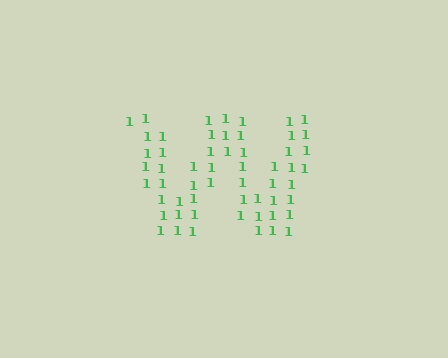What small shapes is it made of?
It is made of small digit 1's.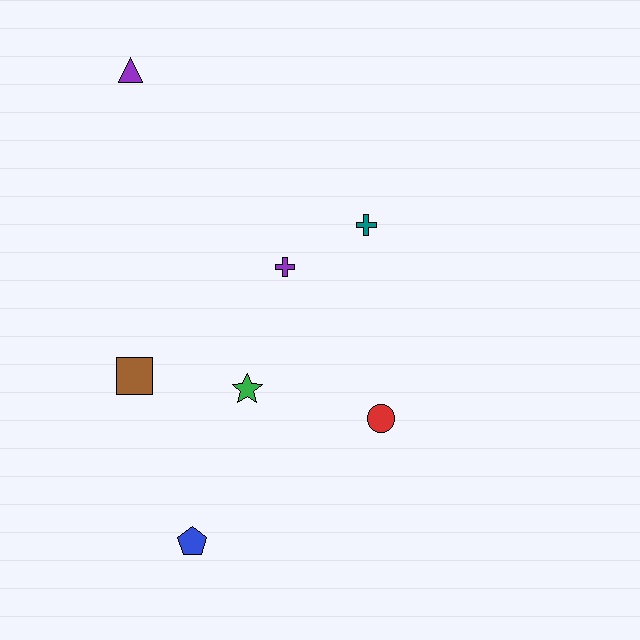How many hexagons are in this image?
There are no hexagons.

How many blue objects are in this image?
There is 1 blue object.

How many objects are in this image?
There are 7 objects.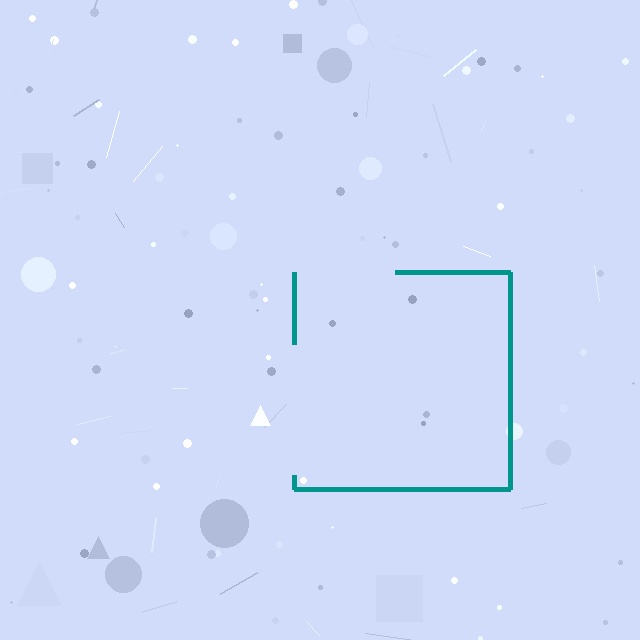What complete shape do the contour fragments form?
The contour fragments form a square.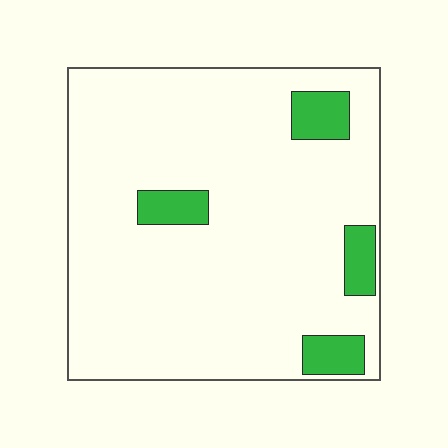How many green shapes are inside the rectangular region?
4.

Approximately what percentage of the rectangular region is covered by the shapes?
Approximately 10%.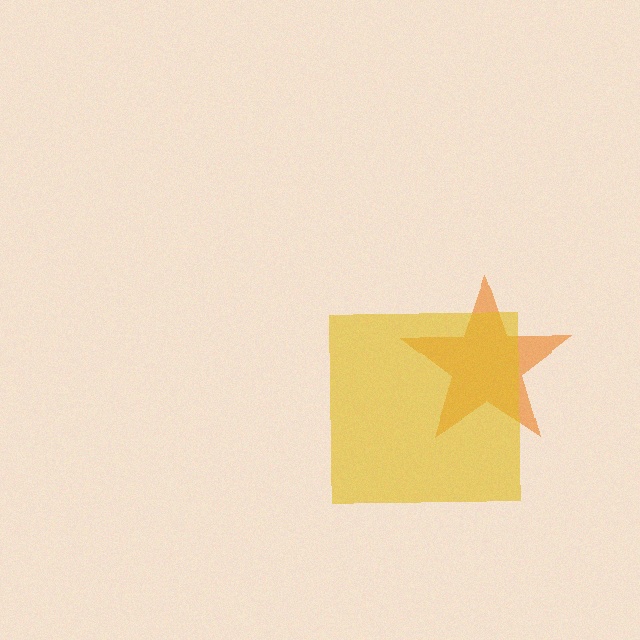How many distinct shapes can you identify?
There are 2 distinct shapes: an orange star, a yellow square.